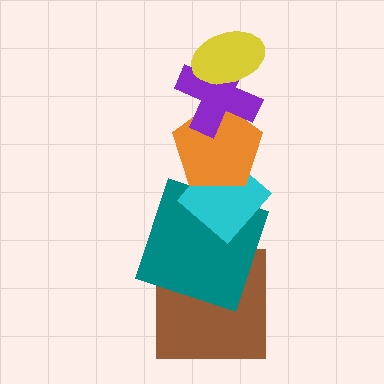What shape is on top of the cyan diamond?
The orange pentagon is on top of the cyan diamond.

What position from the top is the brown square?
The brown square is 6th from the top.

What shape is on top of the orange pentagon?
The purple cross is on top of the orange pentagon.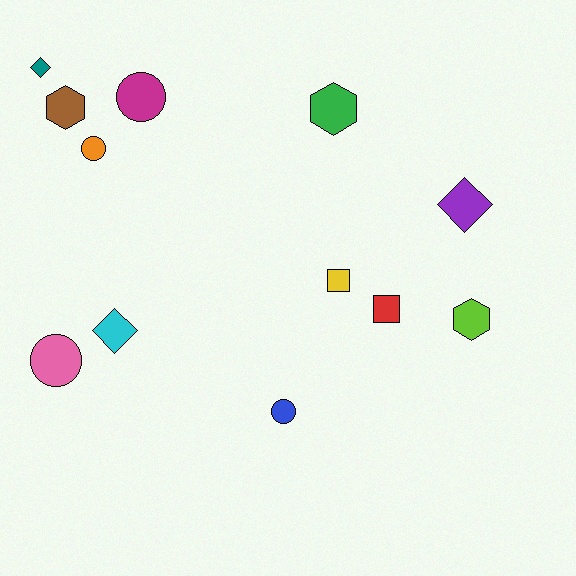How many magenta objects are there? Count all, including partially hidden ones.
There is 1 magenta object.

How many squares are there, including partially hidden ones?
There are 2 squares.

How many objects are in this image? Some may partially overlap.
There are 12 objects.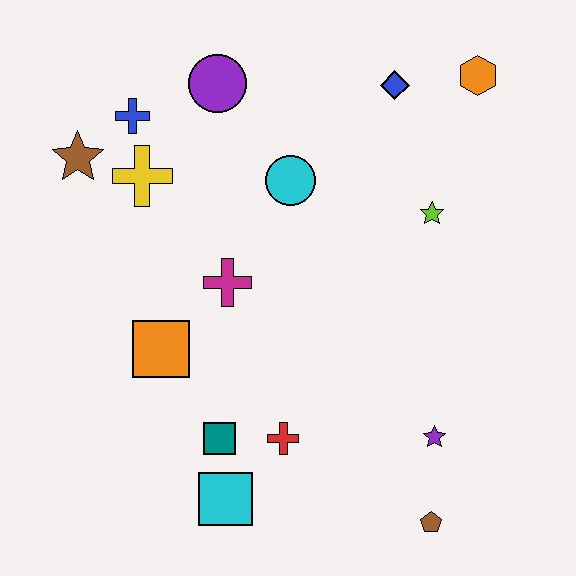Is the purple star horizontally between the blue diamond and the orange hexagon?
Yes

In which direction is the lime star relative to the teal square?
The lime star is above the teal square.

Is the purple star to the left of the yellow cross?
No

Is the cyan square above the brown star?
No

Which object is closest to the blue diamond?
The orange hexagon is closest to the blue diamond.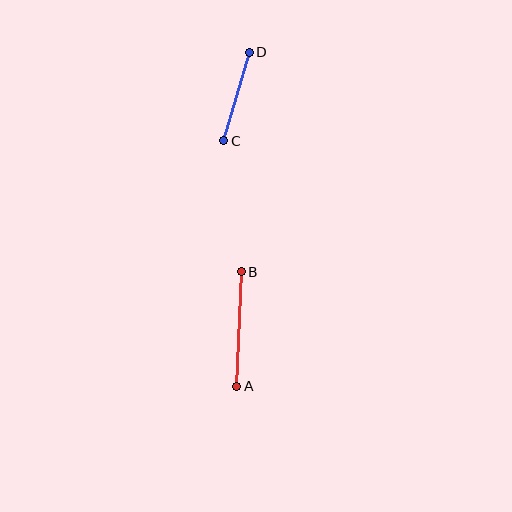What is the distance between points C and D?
The distance is approximately 92 pixels.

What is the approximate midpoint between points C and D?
The midpoint is at approximately (236, 97) pixels.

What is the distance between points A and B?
The distance is approximately 115 pixels.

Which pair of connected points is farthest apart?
Points A and B are farthest apart.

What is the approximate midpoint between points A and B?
The midpoint is at approximately (239, 329) pixels.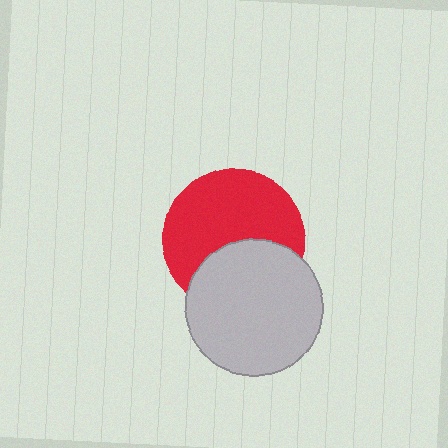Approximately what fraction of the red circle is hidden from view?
Roughly 38% of the red circle is hidden behind the light gray circle.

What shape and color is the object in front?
The object in front is a light gray circle.